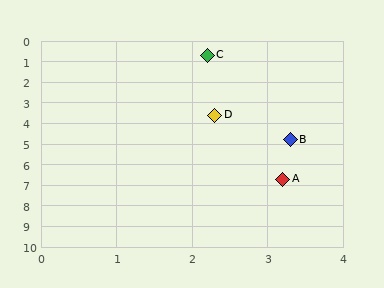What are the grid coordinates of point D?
Point D is at approximately (2.3, 3.6).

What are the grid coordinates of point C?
Point C is at approximately (2.2, 0.7).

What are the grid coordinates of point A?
Point A is at approximately (3.2, 6.7).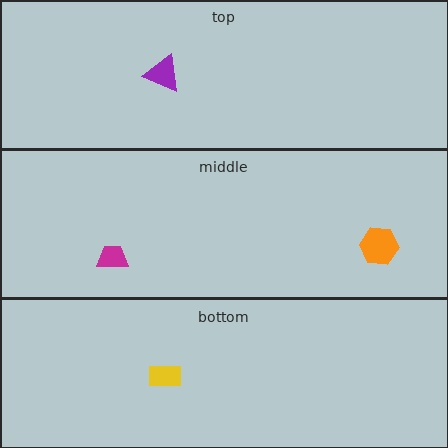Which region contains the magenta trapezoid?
The middle region.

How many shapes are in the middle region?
2.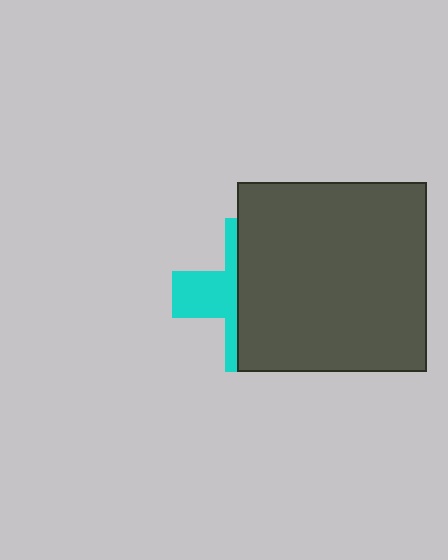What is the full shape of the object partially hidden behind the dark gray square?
The partially hidden object is a cyan cross.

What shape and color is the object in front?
The object in front is a dark gray square.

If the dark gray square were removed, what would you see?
You would see the complete cyan cross.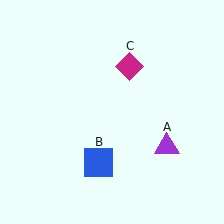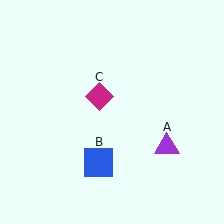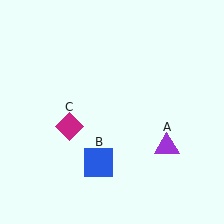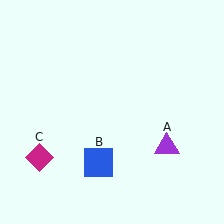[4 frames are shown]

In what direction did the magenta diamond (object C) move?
The magenta diamond (object C) moved down and to the left.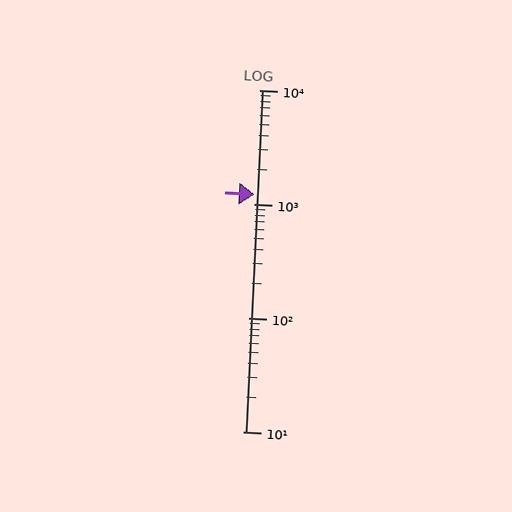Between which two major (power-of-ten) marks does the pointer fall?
The pointer is between 1000 and 10000.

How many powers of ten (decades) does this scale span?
The scale spans 3 decades, from 10 to 10000.